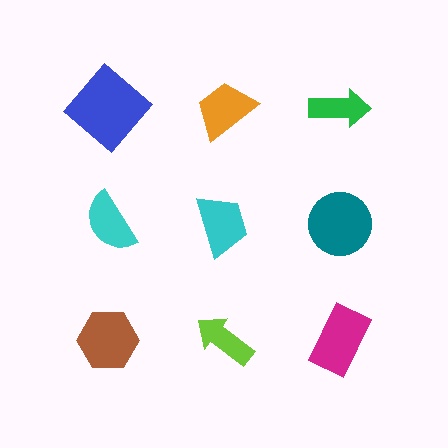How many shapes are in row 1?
3 shapes.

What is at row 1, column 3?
A green arrow.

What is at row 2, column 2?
A cyan trapezoid.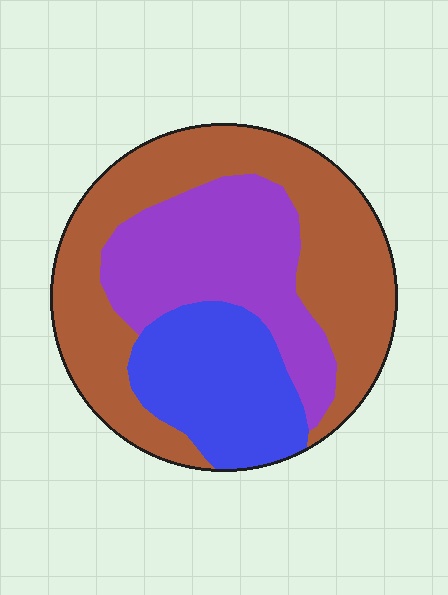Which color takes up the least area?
Blue, at roughly 25%.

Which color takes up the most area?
Brown, at roughly 50%.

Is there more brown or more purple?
Brown.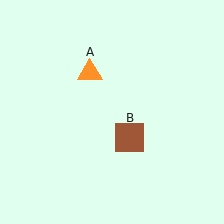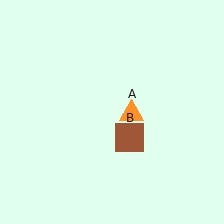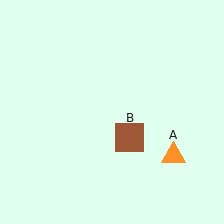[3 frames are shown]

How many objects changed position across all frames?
1 object changed position: orange triangle (object A).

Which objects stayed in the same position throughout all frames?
Brown square (object B) remained stationary.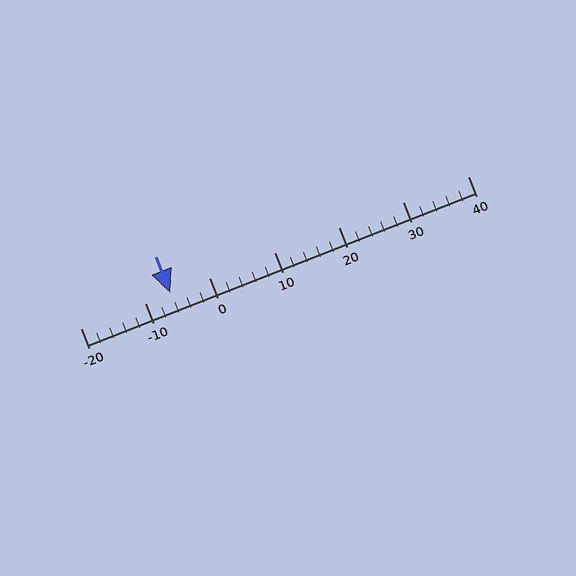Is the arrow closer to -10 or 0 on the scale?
The arrow is closer to -10.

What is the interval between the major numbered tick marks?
The major tick marks are spaced 10 units apart.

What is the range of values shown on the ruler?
The ruler shows values from -20 to 40.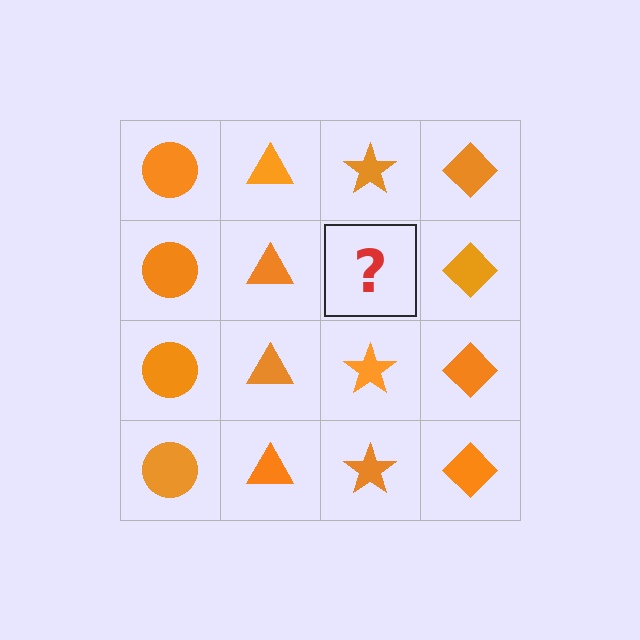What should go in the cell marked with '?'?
The missing cell should contain an orange star.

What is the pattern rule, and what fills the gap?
The rule is that each column has a consistent shape. The gap should be filled with an orange star.